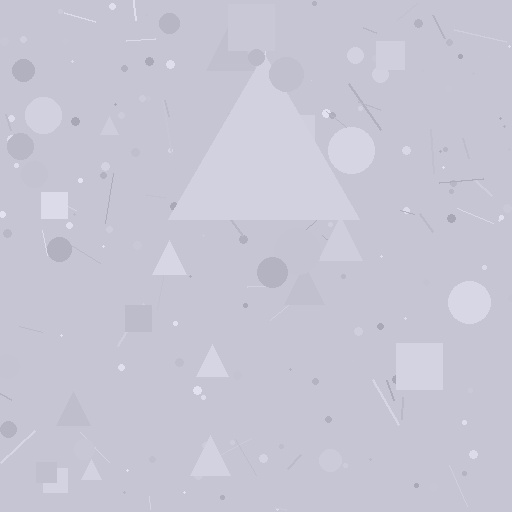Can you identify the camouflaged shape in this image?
The camouflaged shape is a triangle.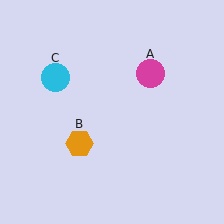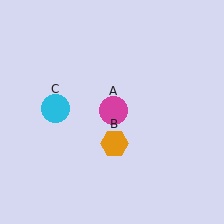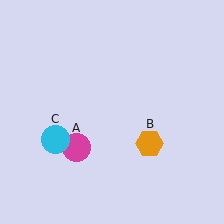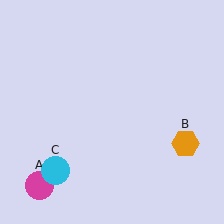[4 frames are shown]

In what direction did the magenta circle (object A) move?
The magenta circle (object A) moved down and to the left.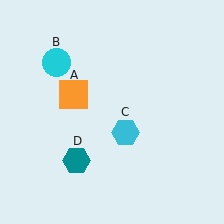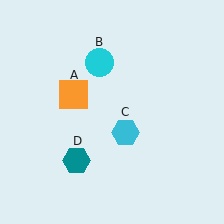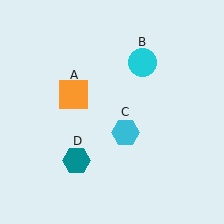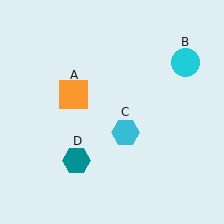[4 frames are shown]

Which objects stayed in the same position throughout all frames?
Orange square (object A) and cyan hexagon (object C) and teal hexagon (object D) remained stationary.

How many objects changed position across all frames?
1 object changed position: cyan circle (object B).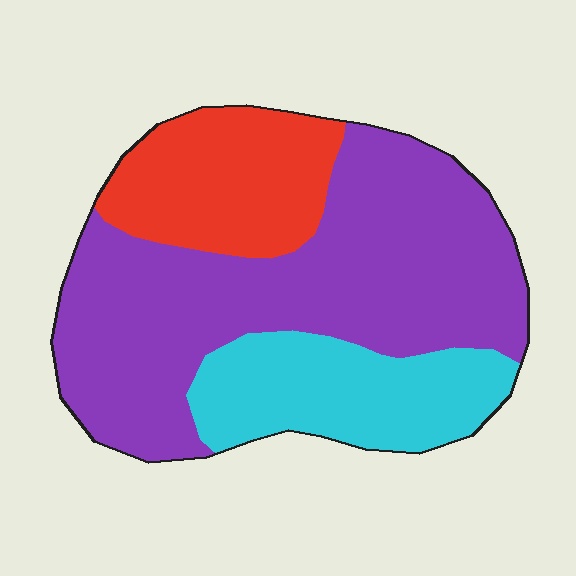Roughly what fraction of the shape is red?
Red takes up between a sixth and a third of the shape.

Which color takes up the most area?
Purple, at roughly 55%.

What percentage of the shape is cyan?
Cyan takes up about one fifth (1/5) of the shape.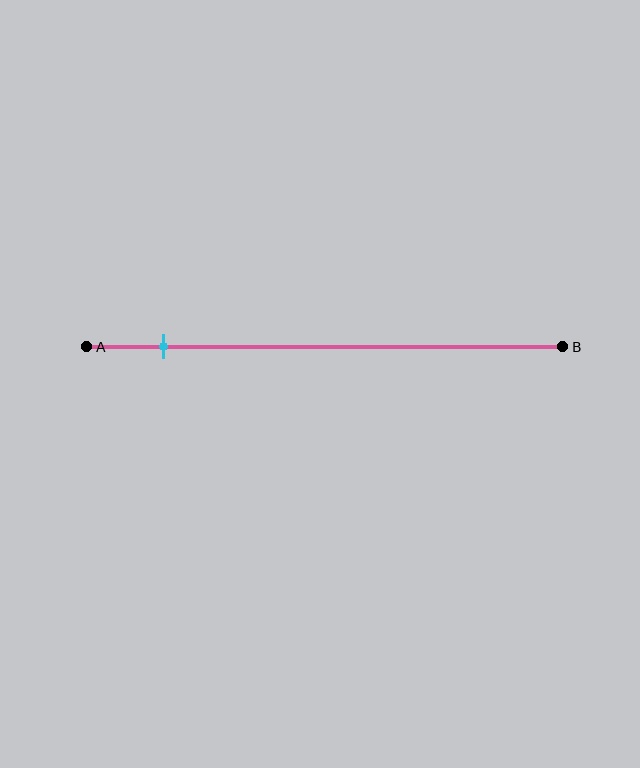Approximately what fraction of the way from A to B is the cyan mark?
The cyan mark is approximately 15% of the way from A to B.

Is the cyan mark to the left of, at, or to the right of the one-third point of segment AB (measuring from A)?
The cyan mark is to the left of the one-third point of segment AB.